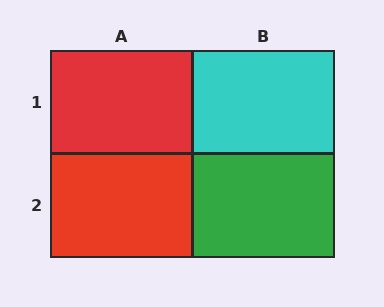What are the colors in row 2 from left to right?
Red, green.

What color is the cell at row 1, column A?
Red.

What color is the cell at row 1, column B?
Cyan.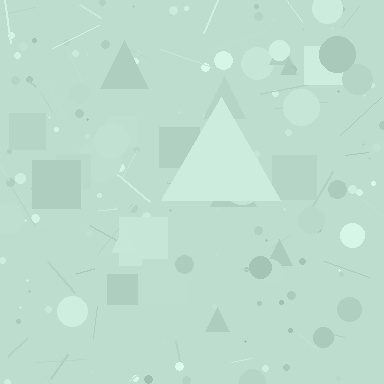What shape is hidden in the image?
A triangle is hidden in the image.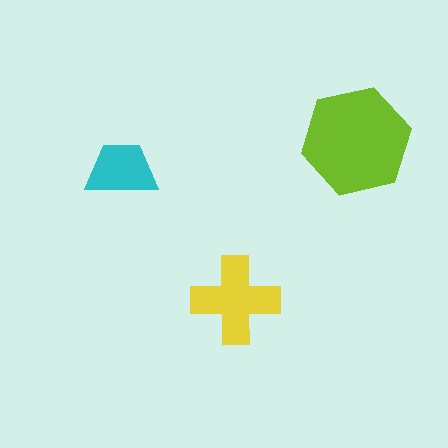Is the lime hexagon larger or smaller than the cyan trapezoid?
Larger.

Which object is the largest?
The lime hexagon.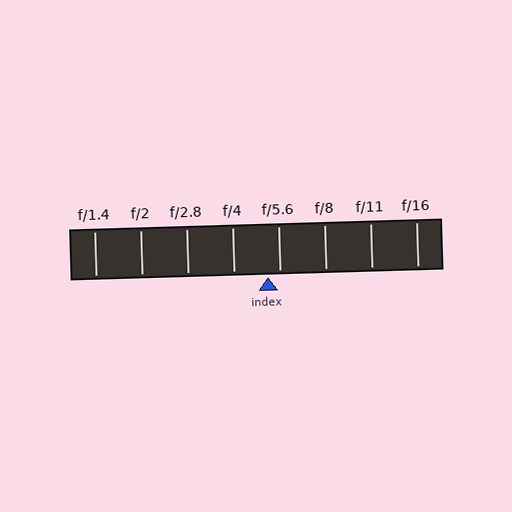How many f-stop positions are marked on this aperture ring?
There are 8 f-stop positions marked.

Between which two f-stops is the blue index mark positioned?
The index mark is between f/4 and f/5.6.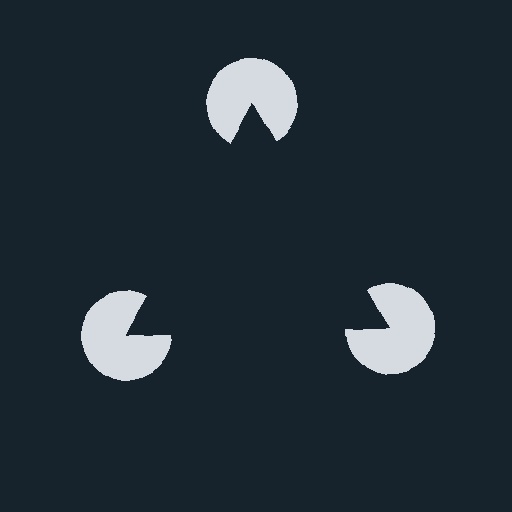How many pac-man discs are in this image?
There are 3 — one at each vertex of the illusory triangle.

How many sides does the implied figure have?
3 sides.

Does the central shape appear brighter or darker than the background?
It typically appears slightly darker than the background, even though no actual brightness change is drawn.